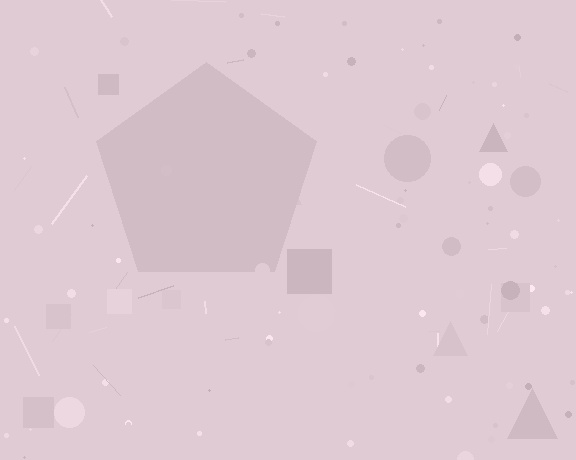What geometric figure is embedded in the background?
A pentagon is embedded in the background.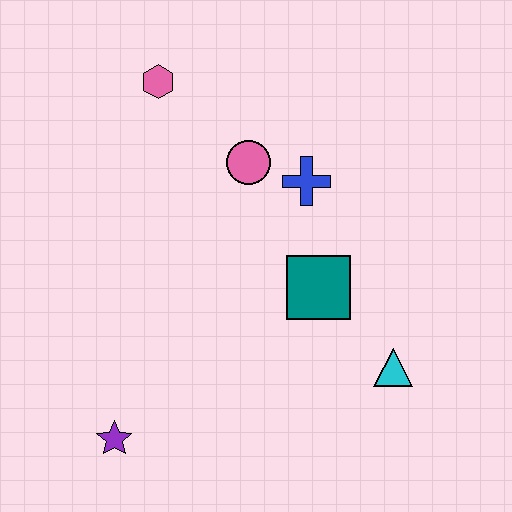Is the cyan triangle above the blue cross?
No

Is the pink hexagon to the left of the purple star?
No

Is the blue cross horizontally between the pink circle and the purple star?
No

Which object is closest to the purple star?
The teal square is closest to the purple star.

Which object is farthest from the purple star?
The pink hexagon is farthest from the purple star.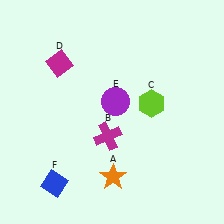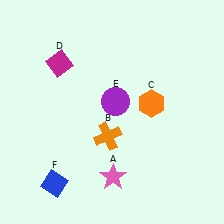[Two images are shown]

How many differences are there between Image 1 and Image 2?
There are 3 differences between the two images.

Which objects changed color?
A changed from orange to pink. B changed from magenta to orange. C changed from lime to orange.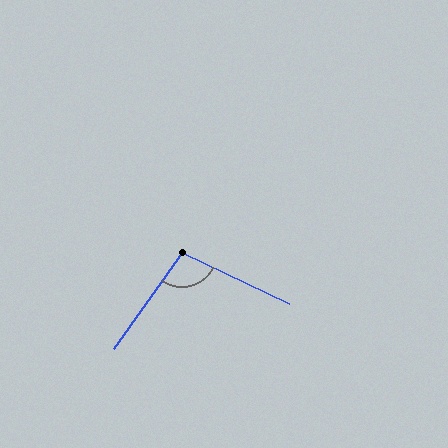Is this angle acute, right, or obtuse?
It is obtuse.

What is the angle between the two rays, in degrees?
Approximately 99 degrees.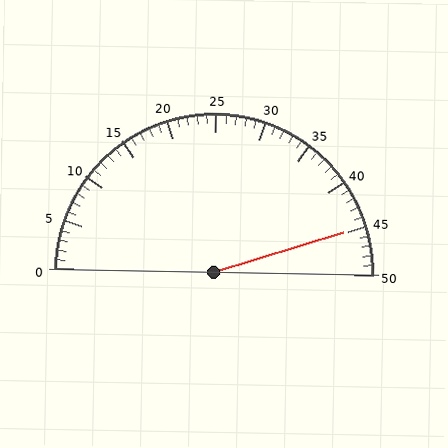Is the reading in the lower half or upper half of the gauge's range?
The reading is in the upper half of the range (0 to 50).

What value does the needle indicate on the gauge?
The needle indicates approximately 45.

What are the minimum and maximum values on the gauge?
The gauge ranges from 0 to 50.